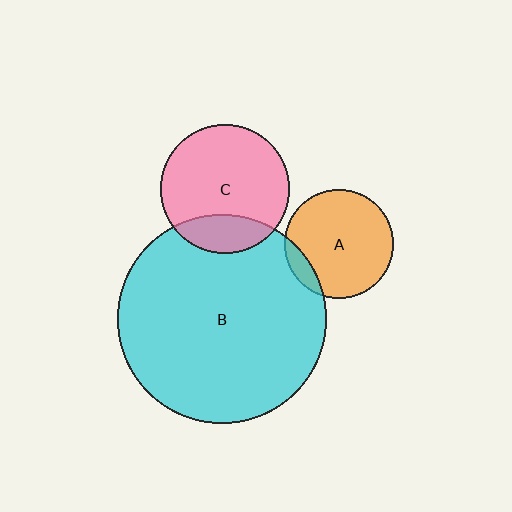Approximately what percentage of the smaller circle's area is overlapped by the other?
Approximately 20%.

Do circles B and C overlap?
Yes.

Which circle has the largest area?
Circle B (cyan).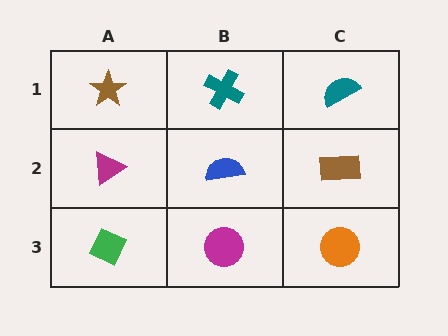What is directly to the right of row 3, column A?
A magenta circle.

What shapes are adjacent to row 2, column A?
A brown star (row 1, column A), a green diamond (row 3, column A), a blue semicircle (row 2, column B).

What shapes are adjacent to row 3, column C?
A brown rectangle (row 2, column C), a magenta circle (row 3, column B).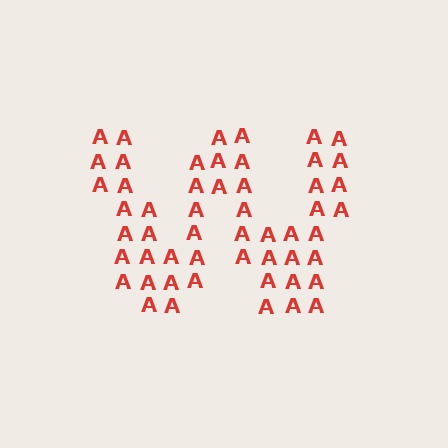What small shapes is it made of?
It is made of small letter A's.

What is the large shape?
The large shape is the letter W.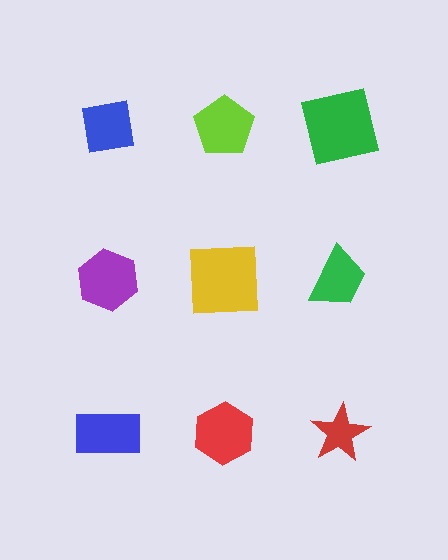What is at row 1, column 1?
A blue square.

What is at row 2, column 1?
A purple hexagon.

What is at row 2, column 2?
A yellow square.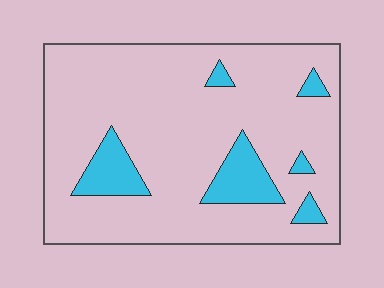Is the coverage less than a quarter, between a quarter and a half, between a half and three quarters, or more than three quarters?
Less than a quarter.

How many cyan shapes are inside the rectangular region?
6.